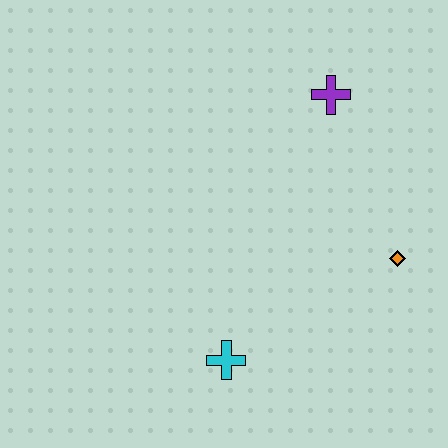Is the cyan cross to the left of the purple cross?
Yes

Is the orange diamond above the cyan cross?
Yes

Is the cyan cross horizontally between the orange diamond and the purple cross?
No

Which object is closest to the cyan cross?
The orange diamond is closest to the cyan cross.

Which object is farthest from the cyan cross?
The purple cross is farthest from the cyan cross.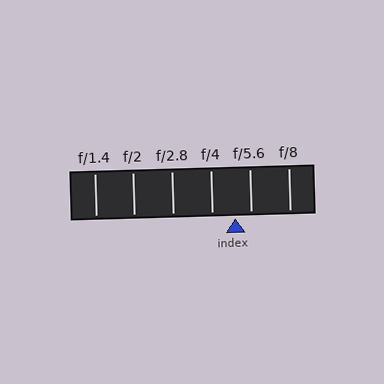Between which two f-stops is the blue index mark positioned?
The index mark is between f/4 and f/5.6.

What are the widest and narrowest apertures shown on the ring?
The widest aperture shown is f/1.4 and the narrowest is f/8.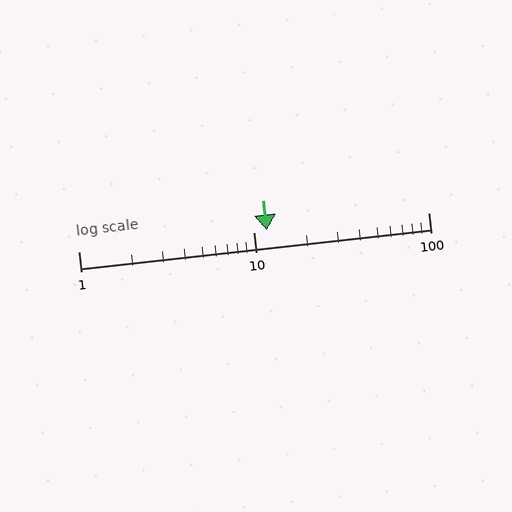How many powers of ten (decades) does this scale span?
The scale spans 2 decades, from 1 to 100.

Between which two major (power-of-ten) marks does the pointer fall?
The pointer is between 10 and 100.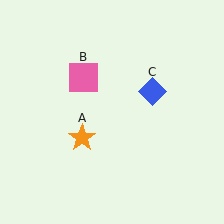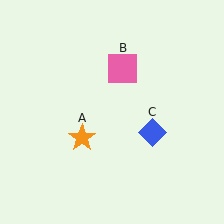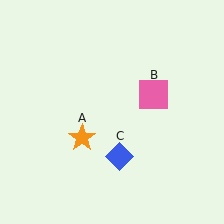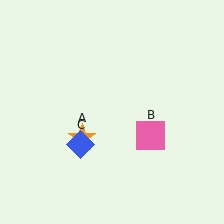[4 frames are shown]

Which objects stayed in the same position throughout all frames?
Orange star (object A) remained stationary.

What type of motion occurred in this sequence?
The pink square (object B), blue diamond (object C) rotated clockwise around the center of the scene.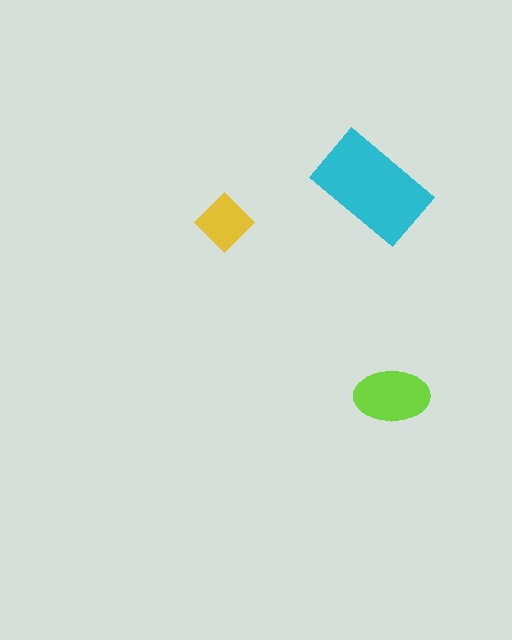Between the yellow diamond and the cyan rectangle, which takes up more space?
The cyan rectangle.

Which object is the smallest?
The yellow diamond.